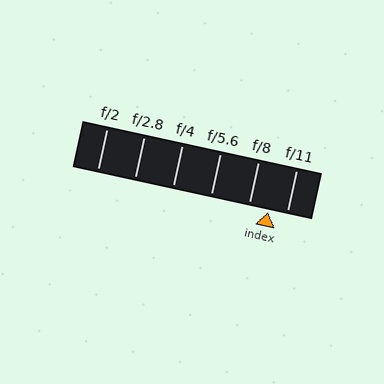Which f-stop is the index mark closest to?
The index mark is closest to f/11.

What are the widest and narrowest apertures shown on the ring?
The widest aperture shown is f/2 and the narrowest is f/11.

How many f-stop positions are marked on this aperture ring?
There are 6 f-stop positions marked.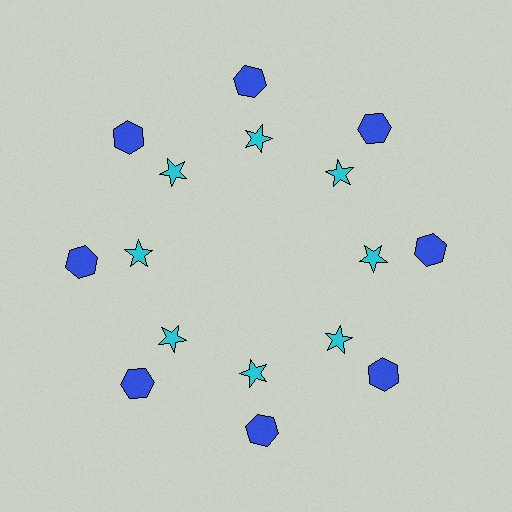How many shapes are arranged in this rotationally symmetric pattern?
There are 16 shapes, arranged in 8 groups of 2.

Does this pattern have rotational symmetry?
Yes, this pattern has 8-fold rotational symmetry. It looks the same after rotating 45 degrees around the center.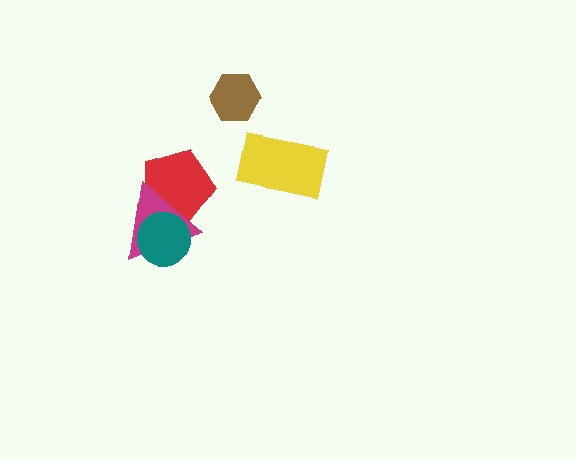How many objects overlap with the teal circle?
2 objects overlap with the teal circle.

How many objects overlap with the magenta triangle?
2 objects overlap with the magenta triangle.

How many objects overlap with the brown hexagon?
0 objects overlap with the brown hexagon.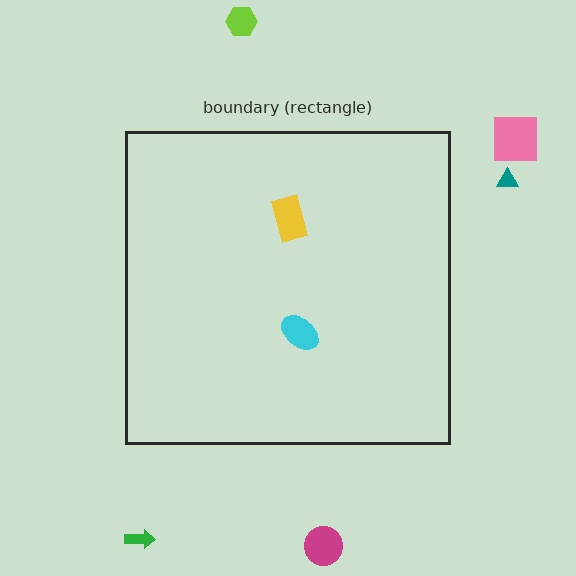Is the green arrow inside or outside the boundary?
Outside.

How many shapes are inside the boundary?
2 inside, 5 outside.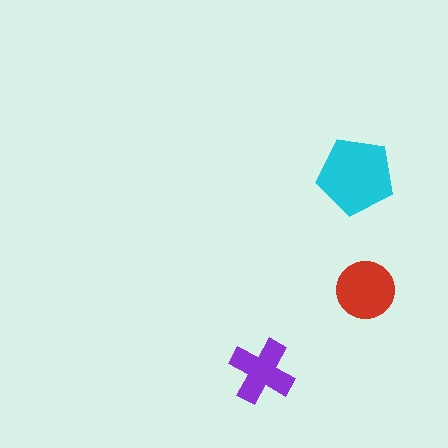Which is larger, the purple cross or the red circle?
The red circle.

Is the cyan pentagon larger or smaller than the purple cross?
Larger.